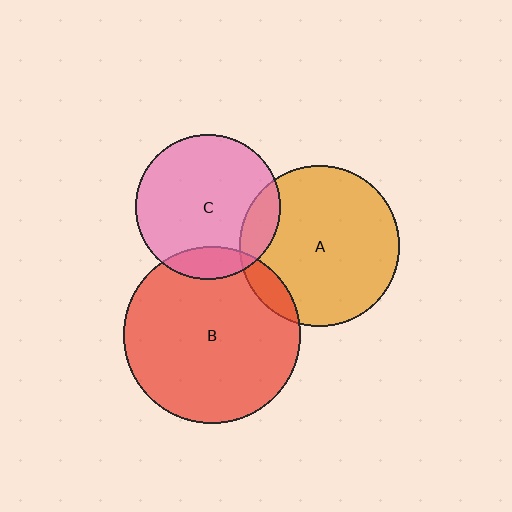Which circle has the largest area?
Circle B (red).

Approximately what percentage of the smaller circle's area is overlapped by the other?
Approximately 10%.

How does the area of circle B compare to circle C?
Approximately 1.5 times.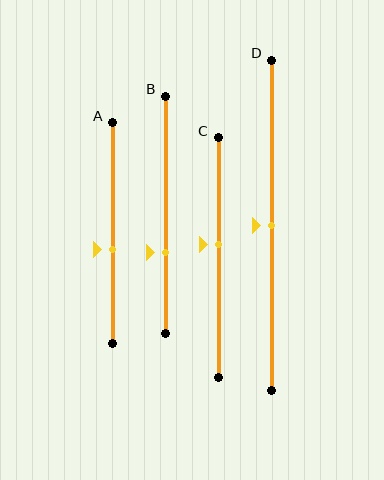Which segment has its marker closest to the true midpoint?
Segment D has its marker closest to the true midpoint.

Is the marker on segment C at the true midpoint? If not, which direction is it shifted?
No, the marker on segment C is shifted upward by about 5% of the segment length.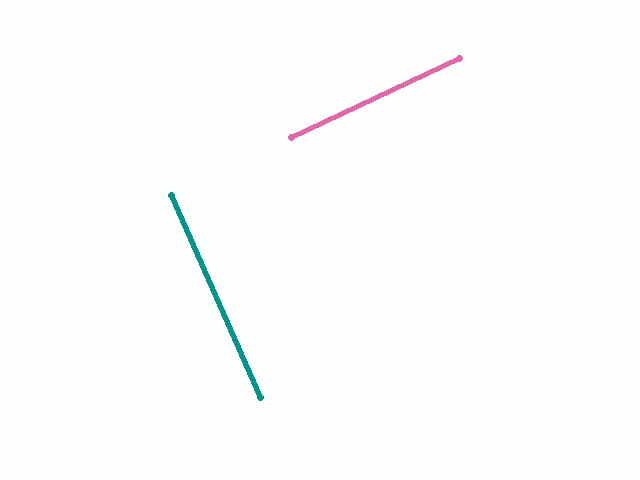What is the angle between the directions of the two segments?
Approximately 89 degrees.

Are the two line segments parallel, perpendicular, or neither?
Perpendicular — they meet at approximately 89°.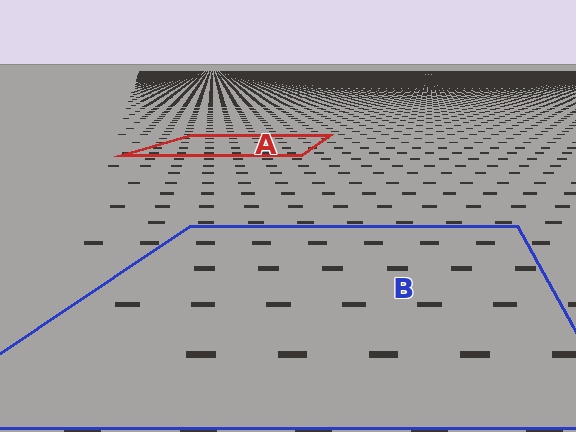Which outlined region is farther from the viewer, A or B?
Region A is farther from the viewer — the texture elements inside it appear smaller and more densely packed.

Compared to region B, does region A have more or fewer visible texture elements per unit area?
Region A has more texture elements per unit area — they are packed more densely because it is farther away.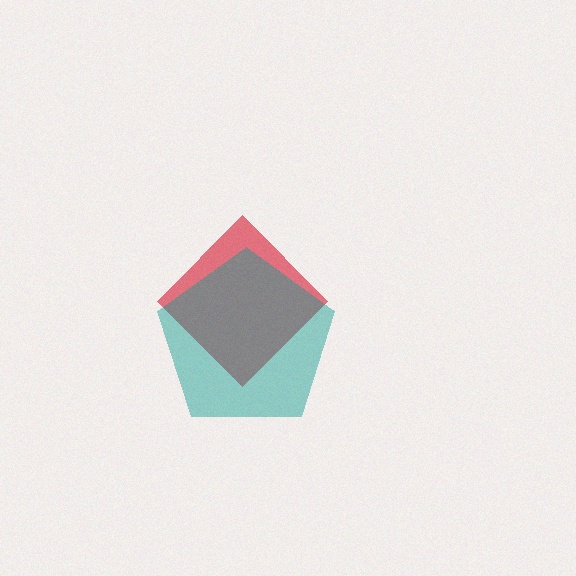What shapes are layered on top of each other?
The layered shapes are: a red diamond, a teal pentagon.